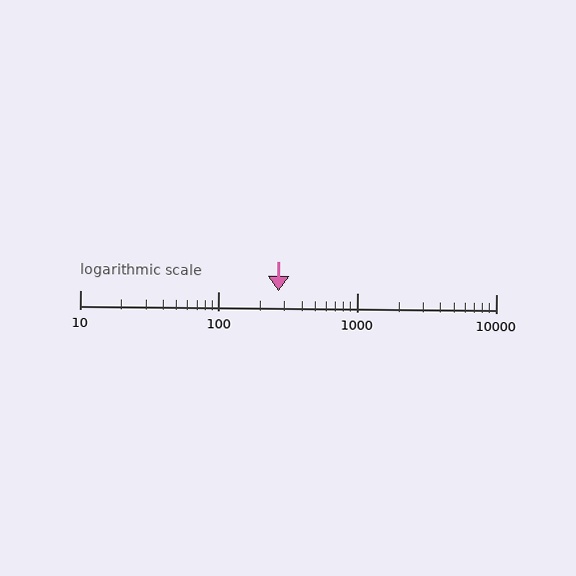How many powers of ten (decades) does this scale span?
The scale spans 3 decades, from 10 to 10000.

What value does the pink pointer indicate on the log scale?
The pointer indicates approximately 270.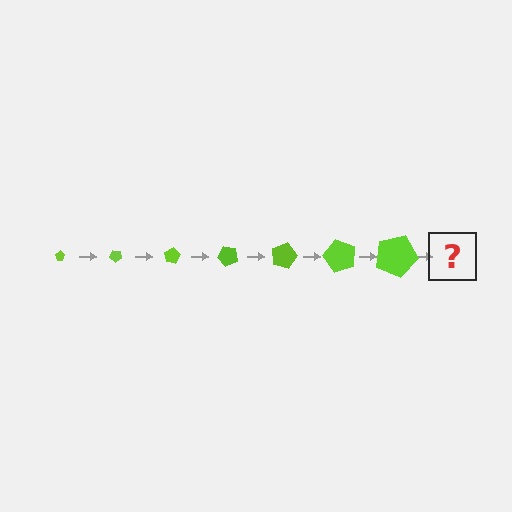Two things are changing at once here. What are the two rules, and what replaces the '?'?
The two rules are that the pentagon grows larger each step and it rotates 40 degrees each step. The '?' should be a pentagon, larger than the previous one and rotated 280 degrees from the start.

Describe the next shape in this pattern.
It should be a pentagon, larger than the previous one and rotated 280 degrees from the start.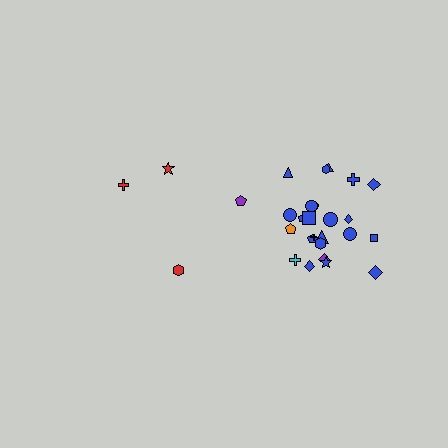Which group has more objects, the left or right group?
The right group.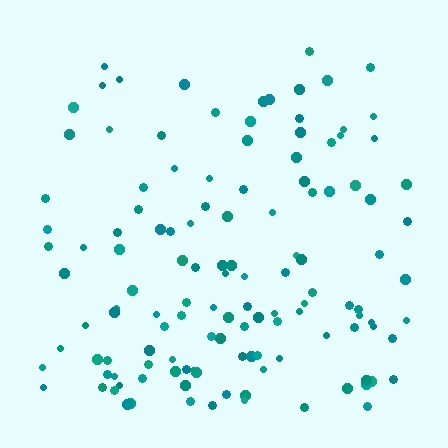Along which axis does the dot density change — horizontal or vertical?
Vertical.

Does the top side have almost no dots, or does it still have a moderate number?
Still a moderate number, just noticeably fewer than the bottom.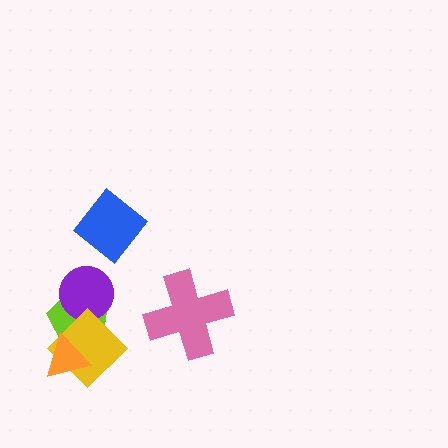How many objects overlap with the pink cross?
0 objects overlap with the pink cross.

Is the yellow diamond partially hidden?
Yes, it is partially covered by another shape.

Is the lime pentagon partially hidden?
Yes, it is partially covered by another shape.